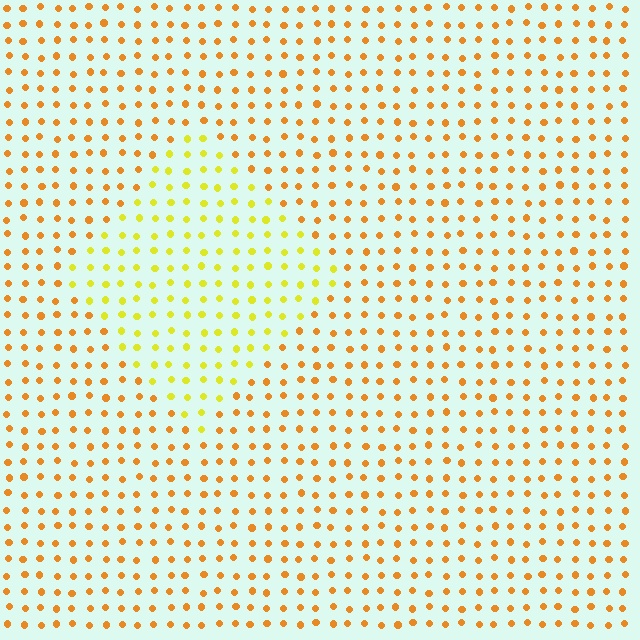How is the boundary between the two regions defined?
The boundary is defined purely by a slight shift in hue (about 32 degrees). Spacing, size, and orientation are identical on both sides.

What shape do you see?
I see a diamond.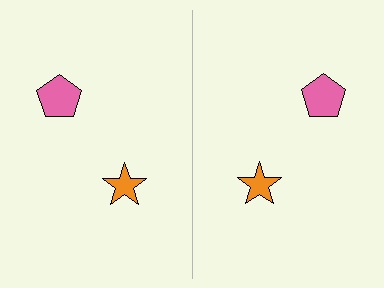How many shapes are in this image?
There are 4 shapes in this image.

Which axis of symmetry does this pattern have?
The pattern has a vertical axis of symmetry running through the center of the image.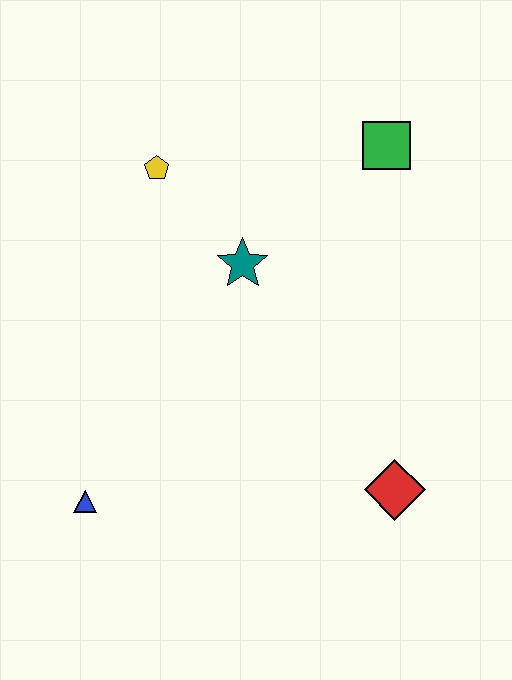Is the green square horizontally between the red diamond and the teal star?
Yes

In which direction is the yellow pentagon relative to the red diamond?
The yellow pentagon is above the red diamond.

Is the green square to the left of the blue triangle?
No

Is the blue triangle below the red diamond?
Yes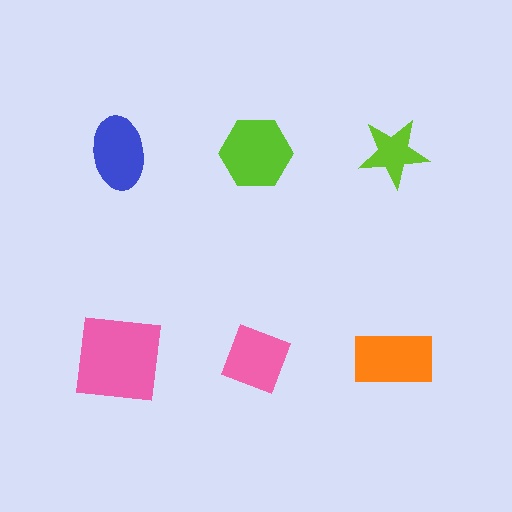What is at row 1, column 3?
A lime star.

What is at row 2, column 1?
A pink square.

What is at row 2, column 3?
An orange rectangle.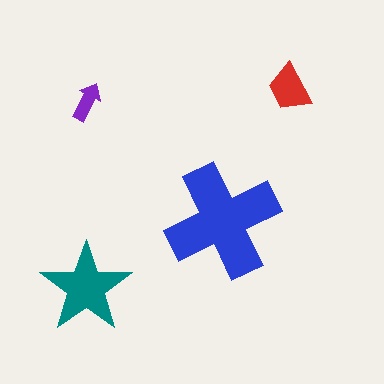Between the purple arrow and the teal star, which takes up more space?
The teal star.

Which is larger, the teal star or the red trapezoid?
The teal star.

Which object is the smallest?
The purple arrow.